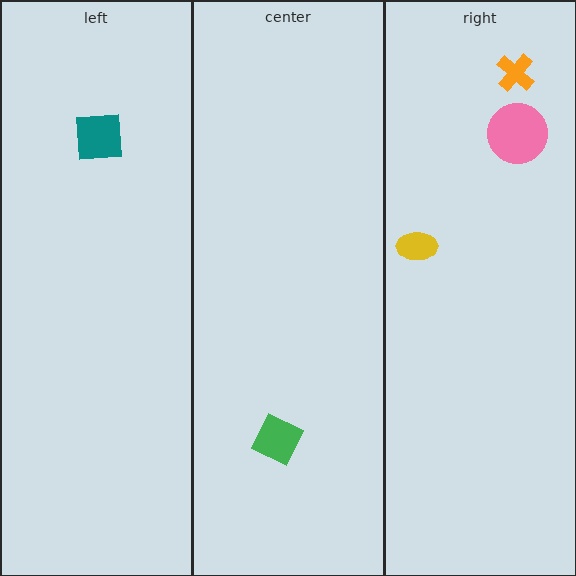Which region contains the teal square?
The left region.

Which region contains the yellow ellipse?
The right region.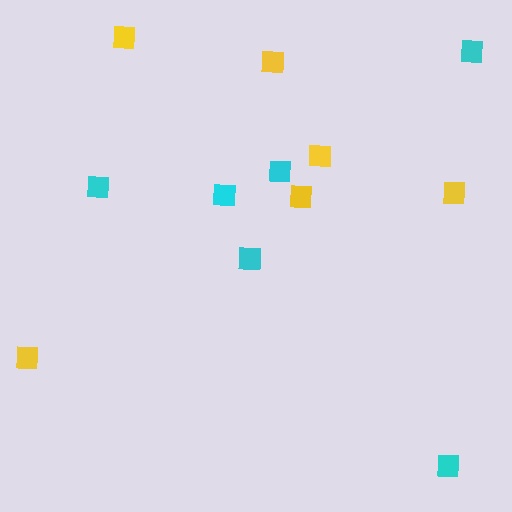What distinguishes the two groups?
There are 2 groups: one group of cyan squares (6) and one group of yellow squares (6).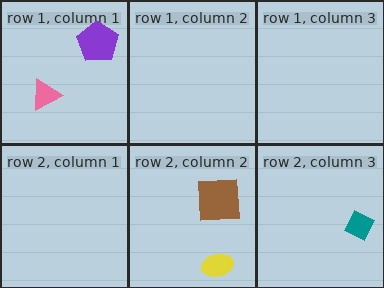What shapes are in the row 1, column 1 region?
The pink triangle, the purple pentagon.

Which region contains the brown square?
The row 2, column 2 region.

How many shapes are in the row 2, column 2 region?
2.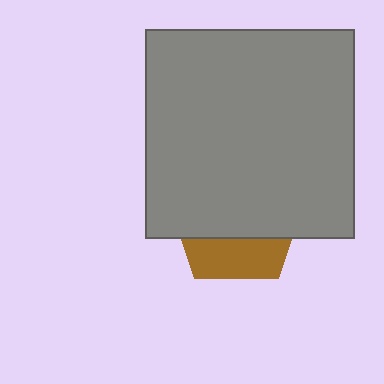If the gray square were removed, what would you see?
You would see the complete brown pentagon.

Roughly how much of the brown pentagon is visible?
A small part of it is visible (roughly 32%).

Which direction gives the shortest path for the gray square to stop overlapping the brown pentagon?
Moving up gives the shortest separation.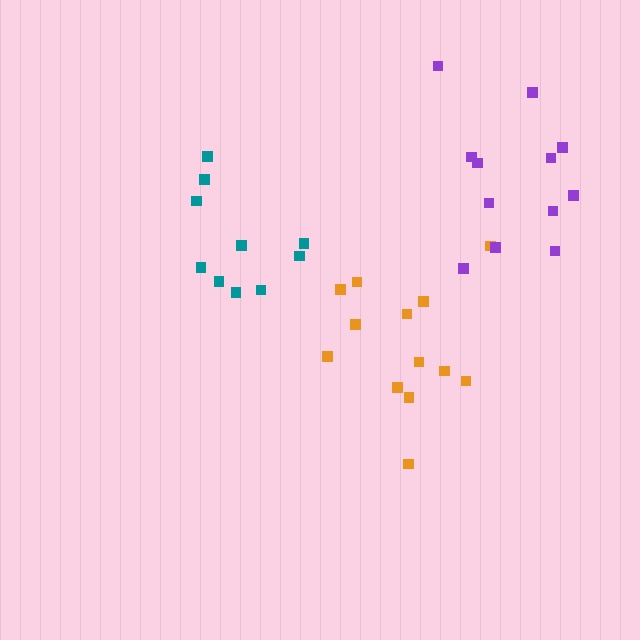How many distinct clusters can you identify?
There are 3 distinct clusters.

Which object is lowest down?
The orange cluster is bottommost.